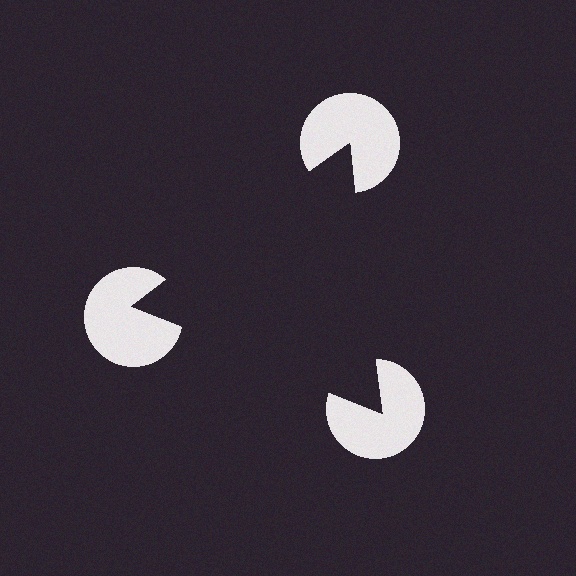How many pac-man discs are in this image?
There are 3 — one at each vertex of the illusory triangle.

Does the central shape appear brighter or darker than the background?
It typically appears slightly darker than the background, even though no actual brightness change is drawn.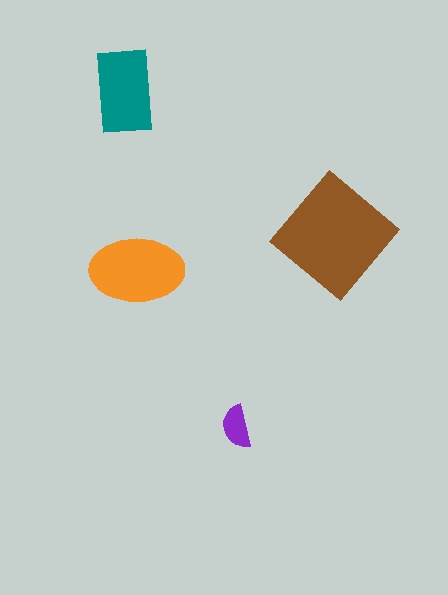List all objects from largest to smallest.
The brown diamond, the orange ellipse, the teal rectangle, the purple semicircle.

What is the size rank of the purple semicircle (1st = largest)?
4th.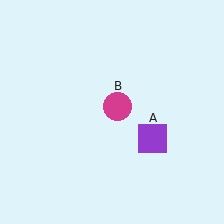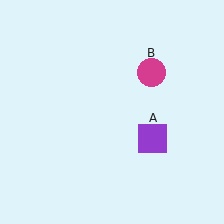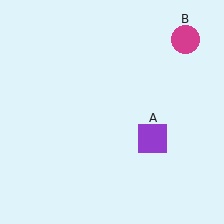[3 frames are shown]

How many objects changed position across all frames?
1 object changed position: magenta circle (object B).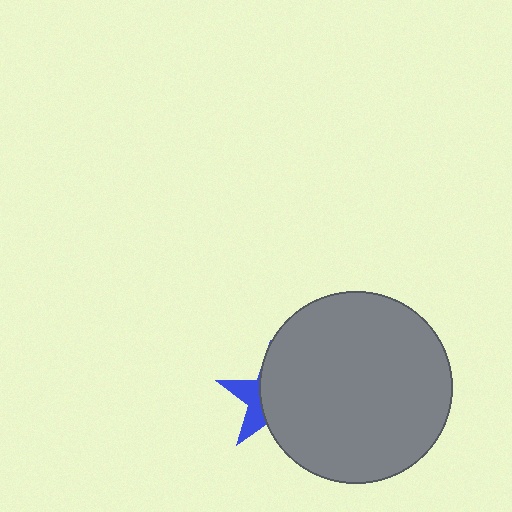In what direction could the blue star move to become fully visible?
The blue star could move left. That would shift it out from behind the gray circle entirely.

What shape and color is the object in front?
The object in front is a gray circle.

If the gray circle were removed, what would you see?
You would see the complete blue star.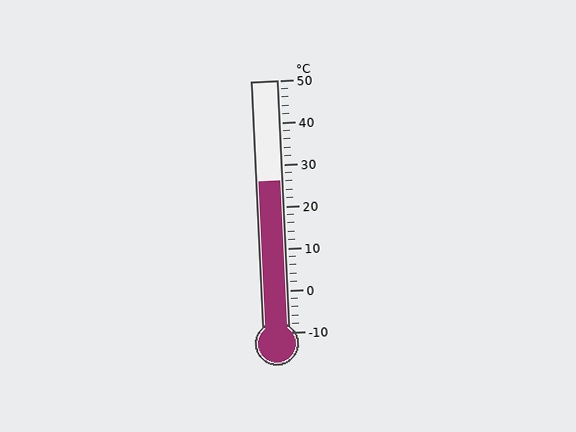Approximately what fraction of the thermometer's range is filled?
The thermometer is filled to approximately 60% of its range.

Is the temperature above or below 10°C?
The temperature is above 10°C.